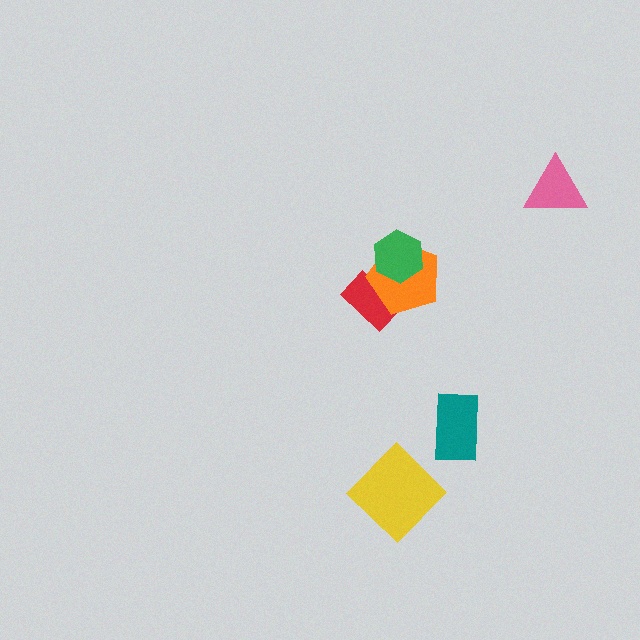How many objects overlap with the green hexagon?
1 object overlaps with the green hexagon.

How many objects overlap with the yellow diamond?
0 objects overlap with the yellow diamond.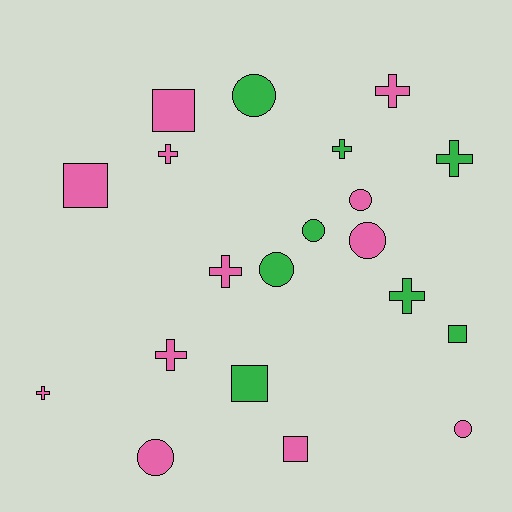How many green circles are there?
There are 3 green circles.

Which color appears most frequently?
Pink, with 12 objects.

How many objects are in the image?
There are 20 objects.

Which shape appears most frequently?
Cross, with 8 objects.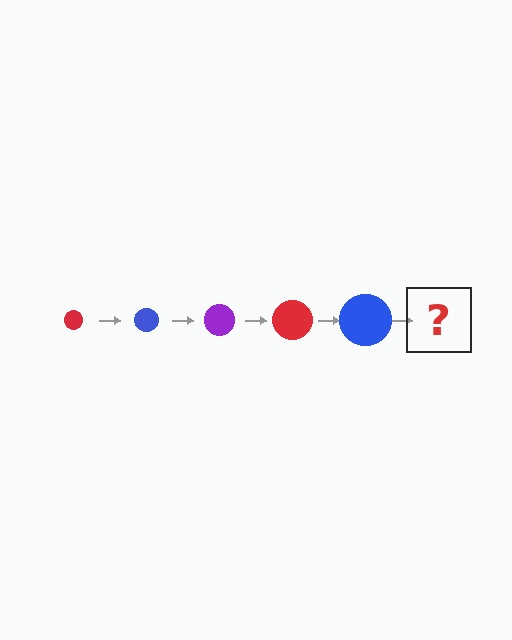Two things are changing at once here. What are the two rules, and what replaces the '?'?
The two rules are that the circle grows larger each step and the color cycles through red, blue, and purple. The '?' should be a purple circle, larger than the previous one.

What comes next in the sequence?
The next element should be a purple circle, larger than the previous one.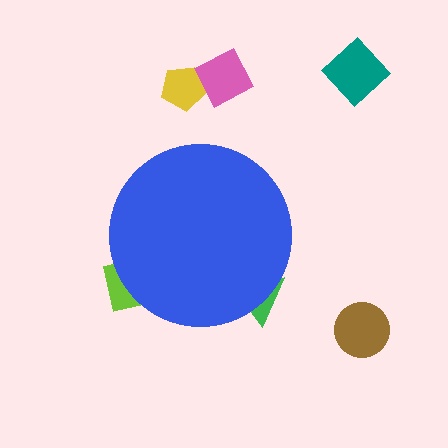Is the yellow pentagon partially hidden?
No, the yellow pentagon is fully visible.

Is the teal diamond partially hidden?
No, the teal diamond is fully visible.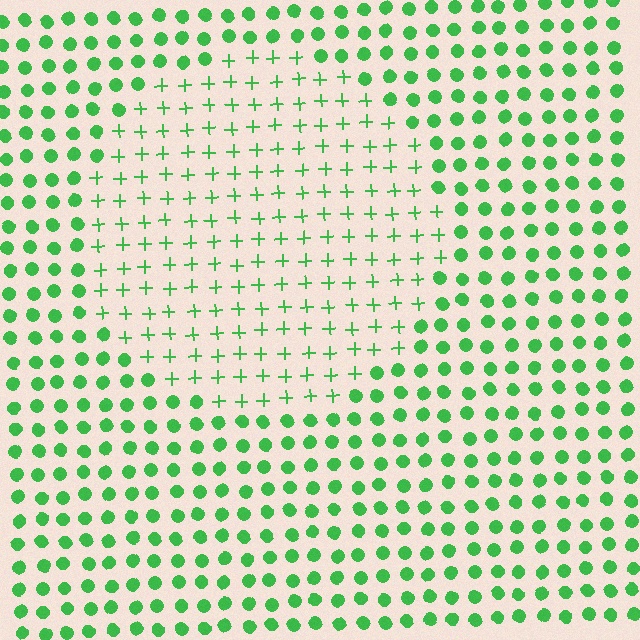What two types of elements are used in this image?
The image uses plus signs inside the circle region and circles outside it.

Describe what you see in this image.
The image is filled with small green elements arranged in a uniform grid. A circle-shaped region contains plus signs, while the surrounding area contains circles. The boundary is defined purely by the change in element shape.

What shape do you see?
I see a circle.